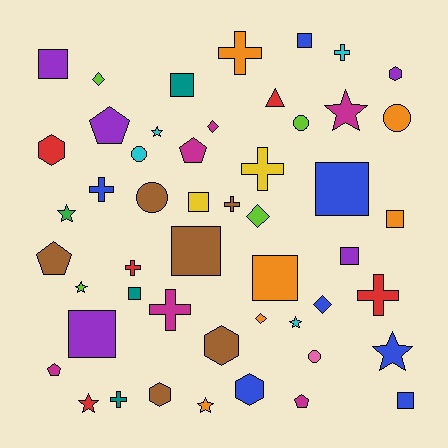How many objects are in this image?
There are 50 objects.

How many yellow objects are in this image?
There are 2 yellow objects.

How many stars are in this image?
There are 8 stars.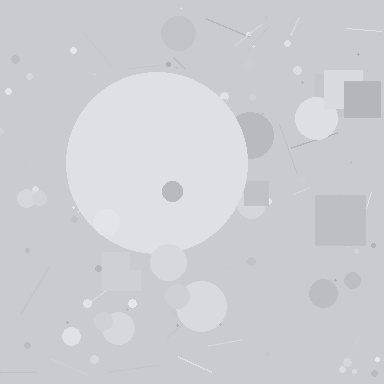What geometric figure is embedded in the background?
A circle is embedded in the background.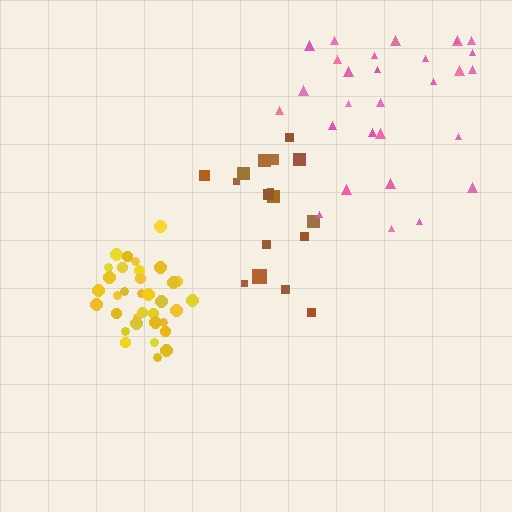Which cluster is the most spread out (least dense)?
Pink.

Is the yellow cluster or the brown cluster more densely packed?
Yellow.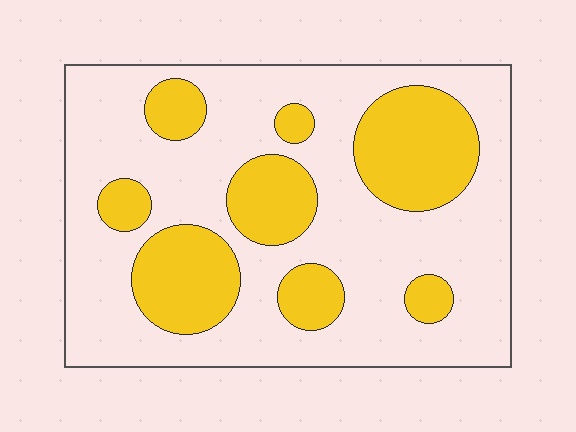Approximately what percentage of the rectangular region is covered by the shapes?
Approximately 30%.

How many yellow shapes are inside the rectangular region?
8.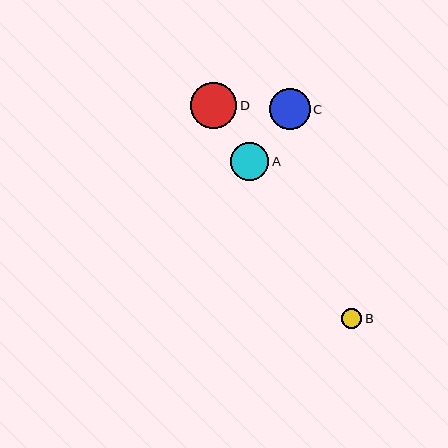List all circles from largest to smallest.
From largest to smallest: D, C, A, B.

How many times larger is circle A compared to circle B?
Circle A is approximately 1.9 times the size of circle B.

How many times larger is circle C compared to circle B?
Circle C is approximately 2.0 times the size of circle B.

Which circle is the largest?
Circle D is the largest with a size of approximately 46 pixels.